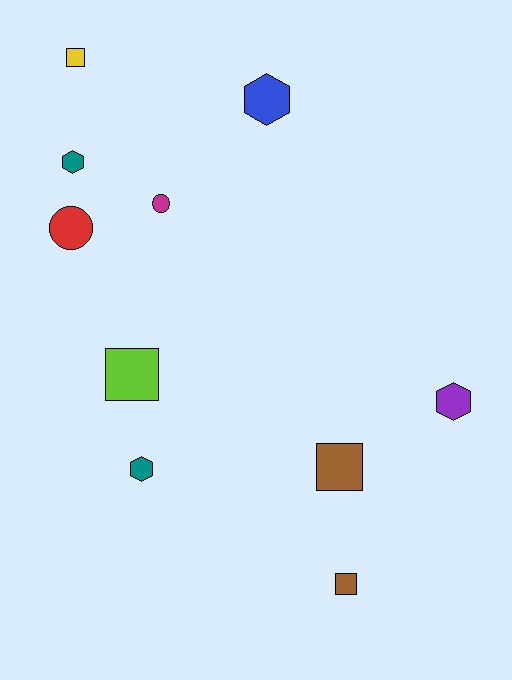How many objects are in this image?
There are 10 objects.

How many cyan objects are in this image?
There are no cyan objects.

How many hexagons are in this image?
There are 4 hexagons.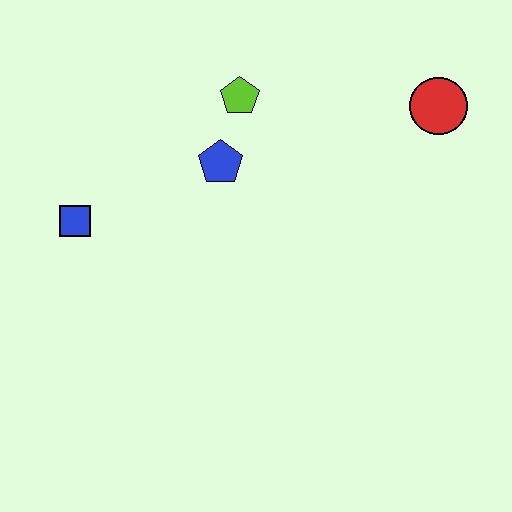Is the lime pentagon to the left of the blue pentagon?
No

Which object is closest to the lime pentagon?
The blue pentagon is closest to the lime pentagon.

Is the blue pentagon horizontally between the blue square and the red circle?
Yes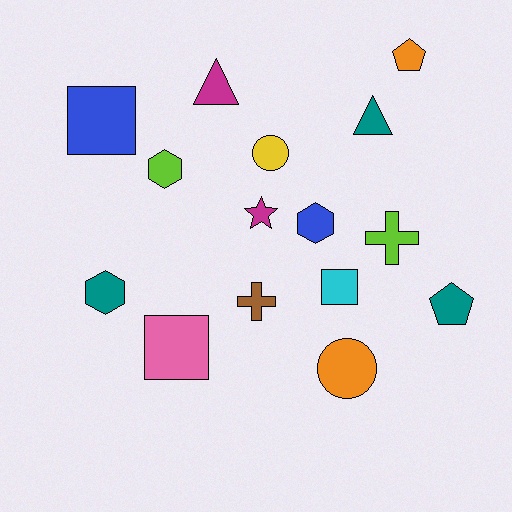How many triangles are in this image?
There are 2 triangles.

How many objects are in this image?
There are 15 objects.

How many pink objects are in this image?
There is 1 pink object.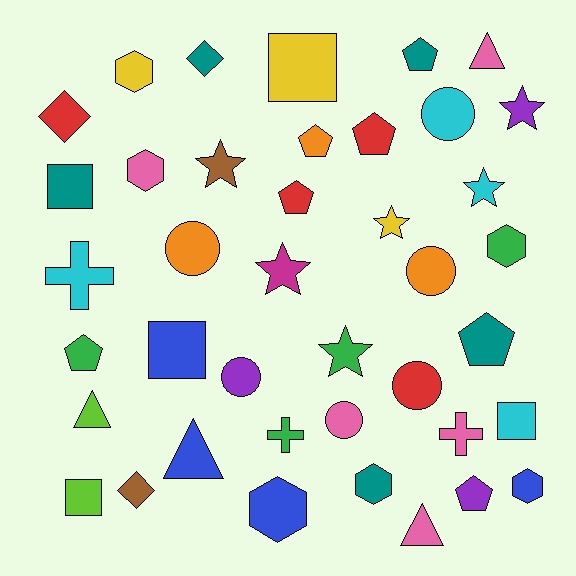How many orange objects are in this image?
There are 3 orange objects.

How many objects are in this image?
There are 40 objects.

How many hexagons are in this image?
There are 6 hexagons.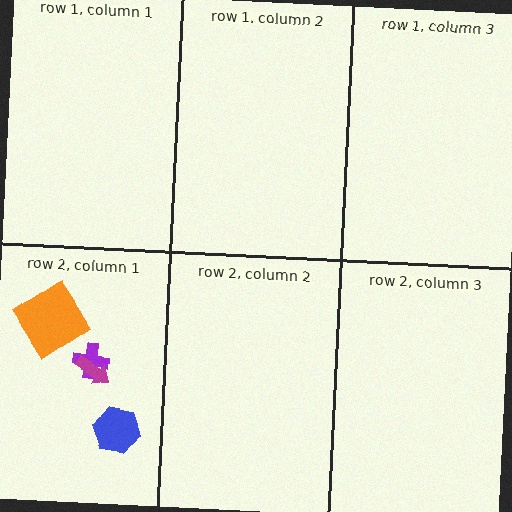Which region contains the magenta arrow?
The row 2, column 1 region.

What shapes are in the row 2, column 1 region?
The purple cross, the orange diamond, the blue hexagon, the magenta arrow.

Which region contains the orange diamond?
The row 2, column 1 region.